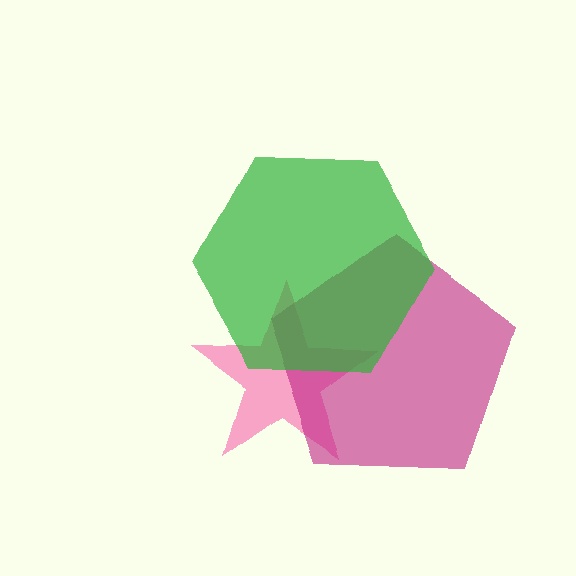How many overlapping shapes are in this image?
There are 3 overlapping shapes in the image.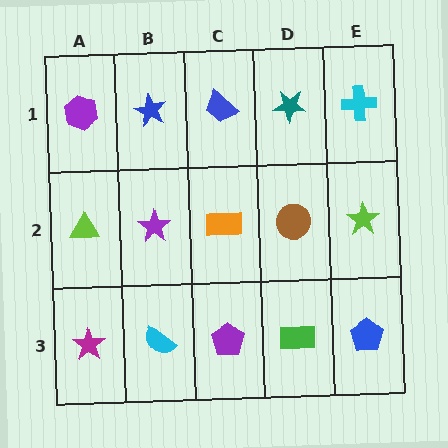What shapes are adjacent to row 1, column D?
A brown circle (row 2, column D), a blue trapezoid (row 1, column C), a cyan cross (row 1, column E).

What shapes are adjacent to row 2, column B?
A blue star (row 1, column B), a cyan semicircle (row 3, column B), a lime triangle (row 2, column A), an orange rectangle (row 2, column C).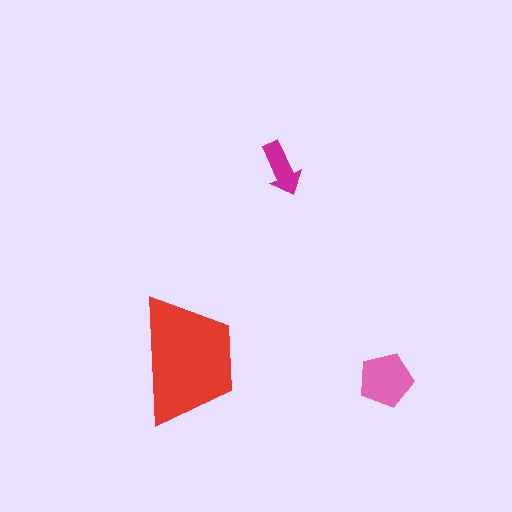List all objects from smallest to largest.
The magenta arrow, the pink pentagon, the red trapezoid.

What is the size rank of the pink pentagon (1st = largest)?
2nd.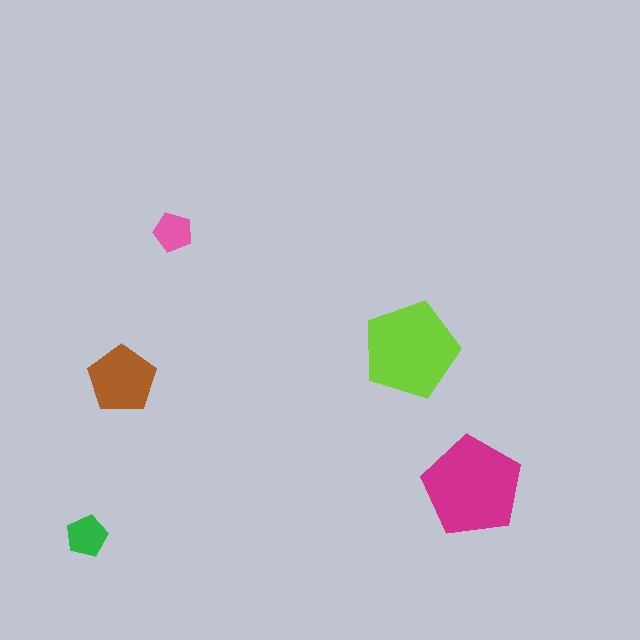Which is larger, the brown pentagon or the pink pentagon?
The brown one.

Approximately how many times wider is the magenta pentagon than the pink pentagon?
About 2.5 times wider.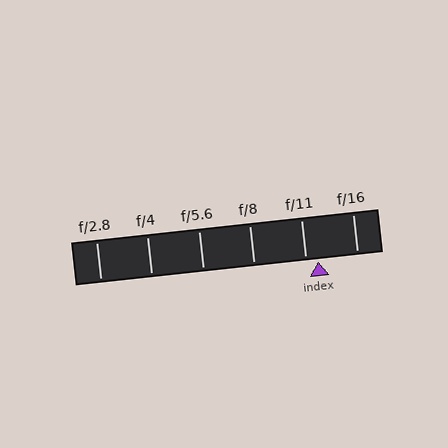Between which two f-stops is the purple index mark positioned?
The index mark is between f/11 and f/16.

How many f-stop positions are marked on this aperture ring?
There are 6 f-stop positions marked.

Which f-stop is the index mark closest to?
The index mark is closest to f/11.